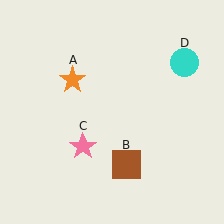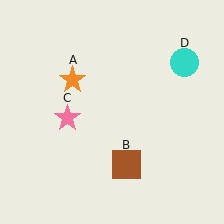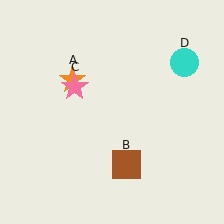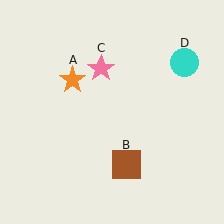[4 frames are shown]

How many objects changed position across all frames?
1 object changed position: pink star (object C).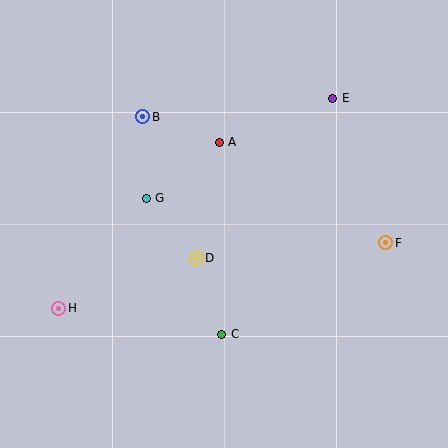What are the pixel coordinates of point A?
Point A is at (219, 142).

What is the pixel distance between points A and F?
The distance between A and F is 195 pixels.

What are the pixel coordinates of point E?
Point E is at (333, 98).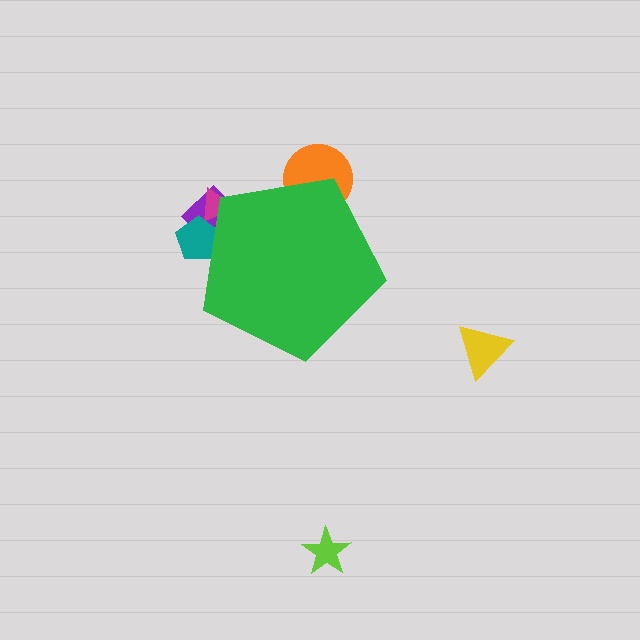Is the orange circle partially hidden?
Yes, the orange circle is partially hidden behind the green pentagon.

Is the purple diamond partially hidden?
Yes, the purple diamond is partially hidden behind the green pentagon.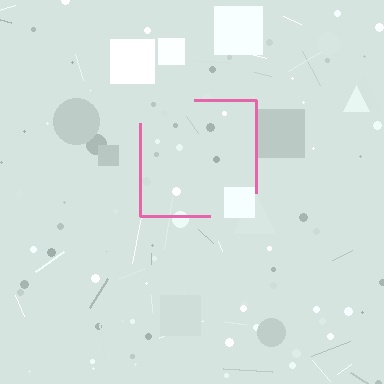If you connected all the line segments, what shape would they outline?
They would outline a square.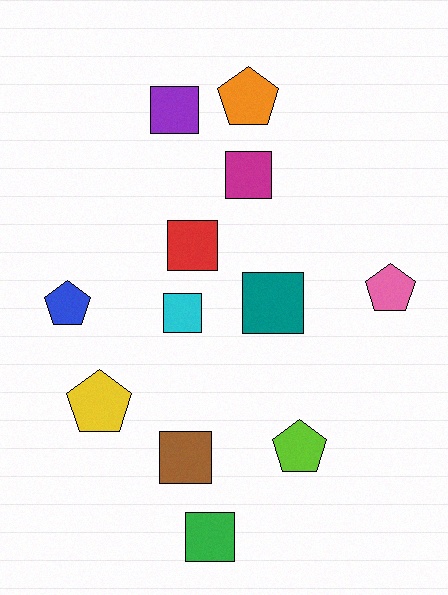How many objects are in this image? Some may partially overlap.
There are 12 objects.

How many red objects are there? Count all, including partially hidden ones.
There is 1 red object.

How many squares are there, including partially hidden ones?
There are 7 squares.